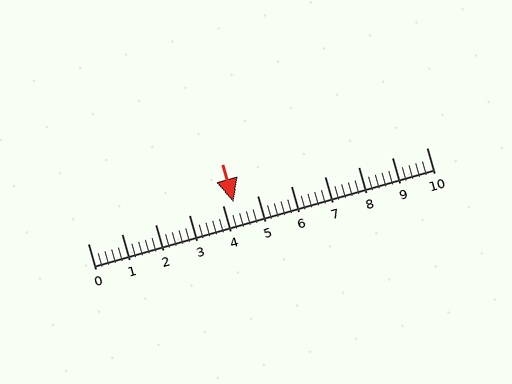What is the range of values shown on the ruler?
The ruler shows values from 0 to 10.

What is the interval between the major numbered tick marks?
The major tick marks are spaced 1 units apart.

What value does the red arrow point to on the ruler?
The red arrow points to approximately 4.3.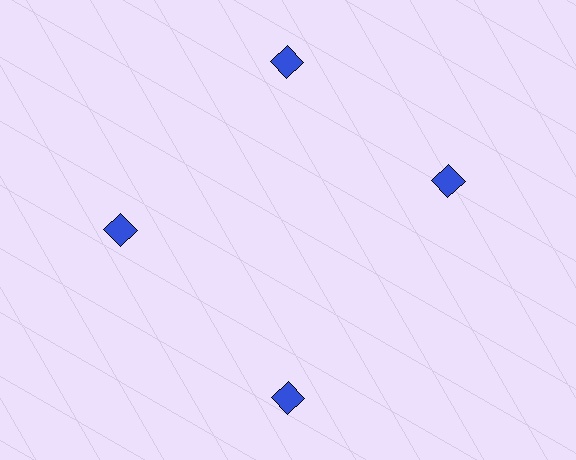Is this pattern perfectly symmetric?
No. The 4 blue squares are arranged in a ring, but one element near the 3 o'clock position is rotated out of alignment along the ring, breaking the 4-fold rotational symmetry.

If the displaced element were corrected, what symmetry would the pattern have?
It would have 4-fold rotational symmetry — the pattern would map onto itself every 90 degrees.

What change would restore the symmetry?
The symmetry would be restored by rotating it back into even spacing with its neighbors so that all 4 squares sit at equal angles and equal distance from the center.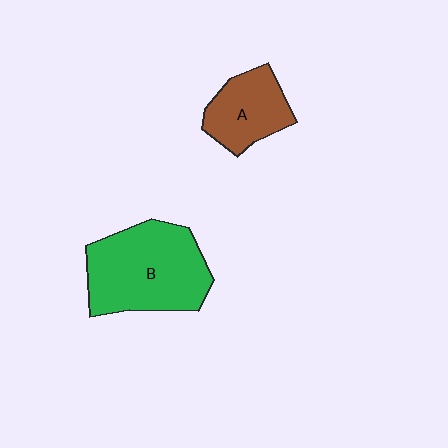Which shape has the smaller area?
Shape A (brown).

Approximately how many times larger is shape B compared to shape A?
Approximately 1.9 times.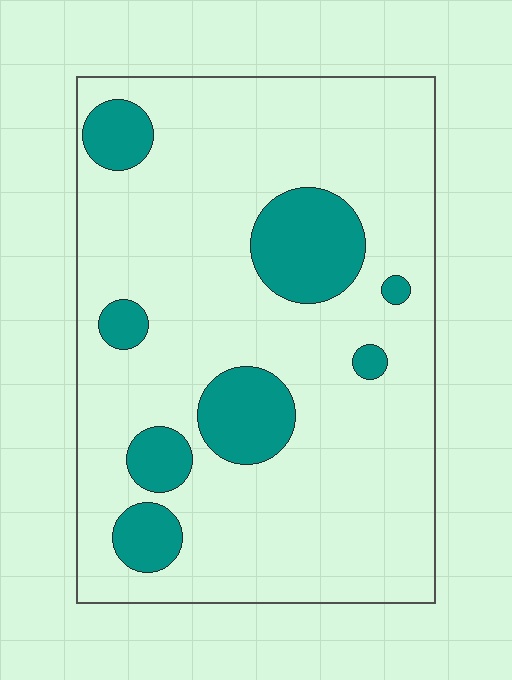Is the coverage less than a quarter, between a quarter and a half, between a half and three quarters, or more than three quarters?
Less than a quarter.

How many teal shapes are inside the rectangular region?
8.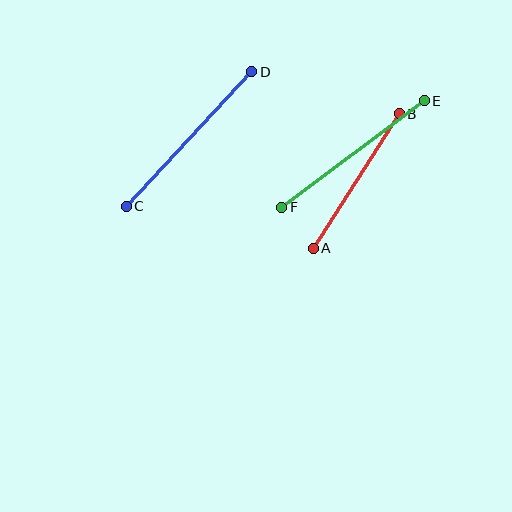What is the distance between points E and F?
The distance is approximately 178 pixels.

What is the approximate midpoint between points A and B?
The midpoint is at approximately (356, 181) pixels.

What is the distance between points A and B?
The distance is approximately 160 pixels.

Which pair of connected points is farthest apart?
Points C and D are farthest apart.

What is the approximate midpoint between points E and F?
The midpoint is at approximately (353, 154) pixels.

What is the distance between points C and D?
The distance is approximately 184 pixels.